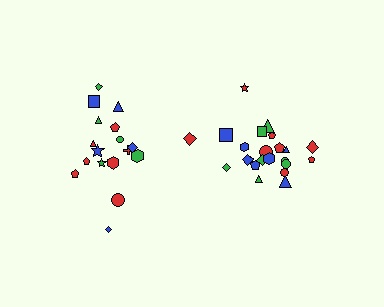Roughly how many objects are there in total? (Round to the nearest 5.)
Roughly 40 objects in total.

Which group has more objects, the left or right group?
The right group.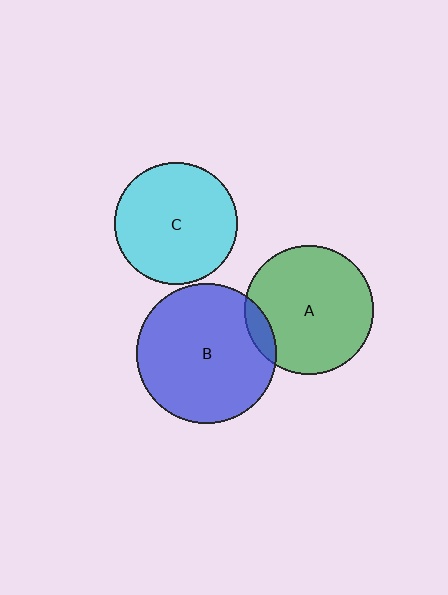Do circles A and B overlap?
Yes.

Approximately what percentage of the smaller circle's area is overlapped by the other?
Approximately 10%.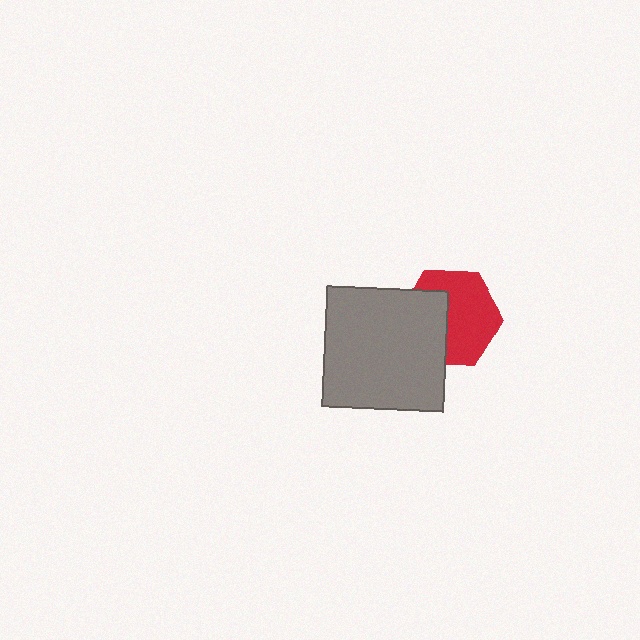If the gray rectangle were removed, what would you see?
You would see the complete red hexagon.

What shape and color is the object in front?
The object in front is a gray rectangle.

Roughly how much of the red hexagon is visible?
About half of it is visible (roughly 61%).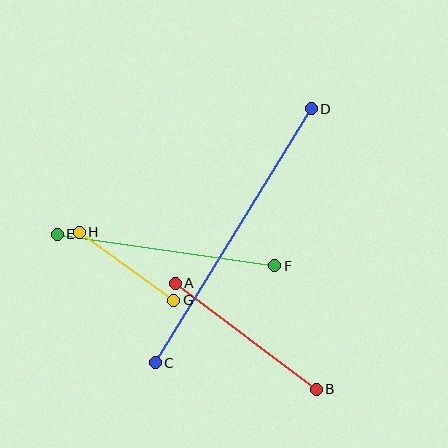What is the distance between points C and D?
The distance is approximately 298 pixels.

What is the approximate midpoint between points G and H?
The midpoint is at approximately (127, 266) pixels.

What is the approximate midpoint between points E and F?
The midpoint is at approximately (166, 250) pixels.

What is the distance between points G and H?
The distance is approximately 116 pixels.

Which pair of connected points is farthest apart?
Points C and D are farthest apart.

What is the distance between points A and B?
The distance is approximately 177 pixels.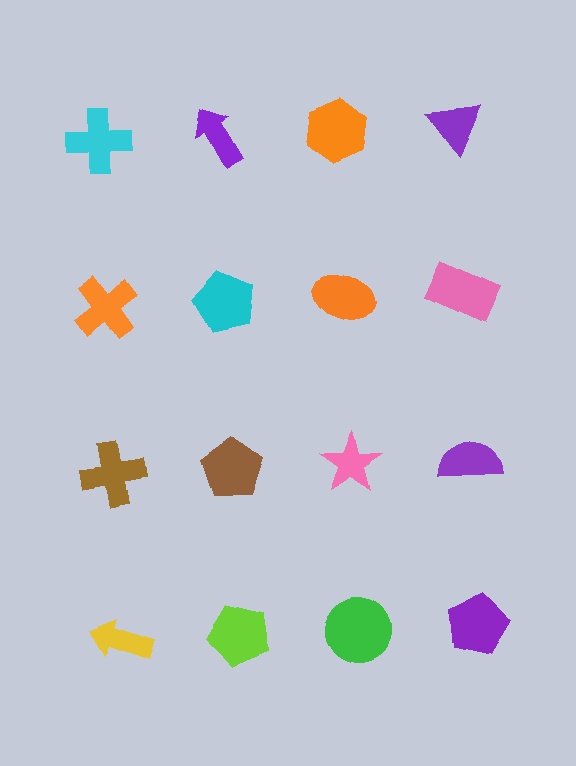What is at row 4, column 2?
A lime pentagon.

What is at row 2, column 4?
A pink rectangle.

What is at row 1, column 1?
A cyan cross.